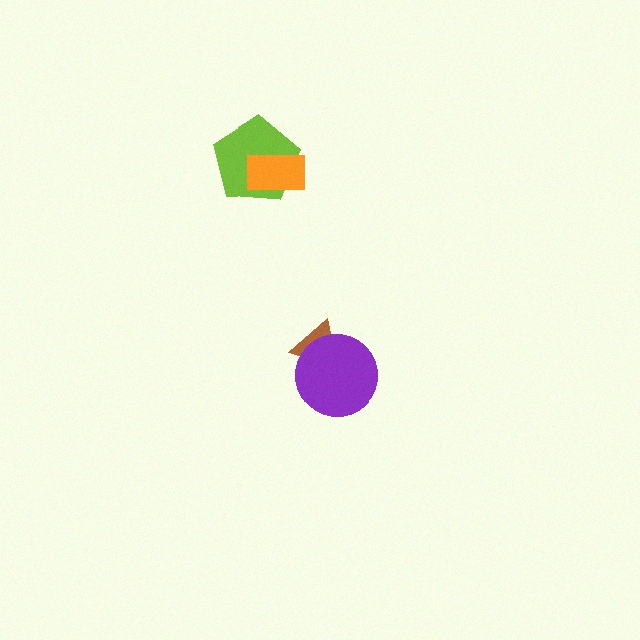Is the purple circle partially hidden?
No, no other shape covers it.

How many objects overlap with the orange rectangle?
1 object overlaps with the orange rectangle.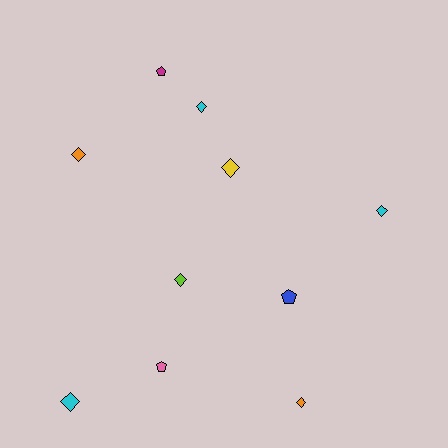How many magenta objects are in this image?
There is 1 magenta object.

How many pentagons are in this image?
There are 3 pentagons.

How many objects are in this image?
There are 10 objects.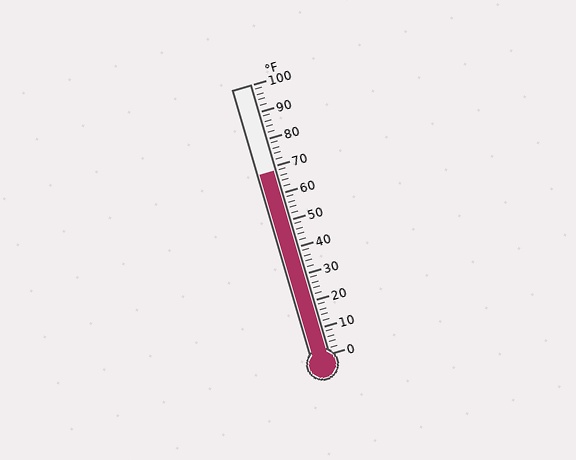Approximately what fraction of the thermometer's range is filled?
The thermometer is filled to approximately 70% of its range.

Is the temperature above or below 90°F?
The temperature is below 90°F.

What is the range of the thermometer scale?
The thermometer scale ranges from 0°F to 100°F.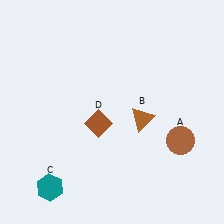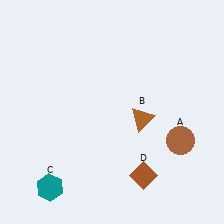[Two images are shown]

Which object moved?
The brown diamond (D) moved down.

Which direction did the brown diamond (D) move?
The brown diamond (D) moved down.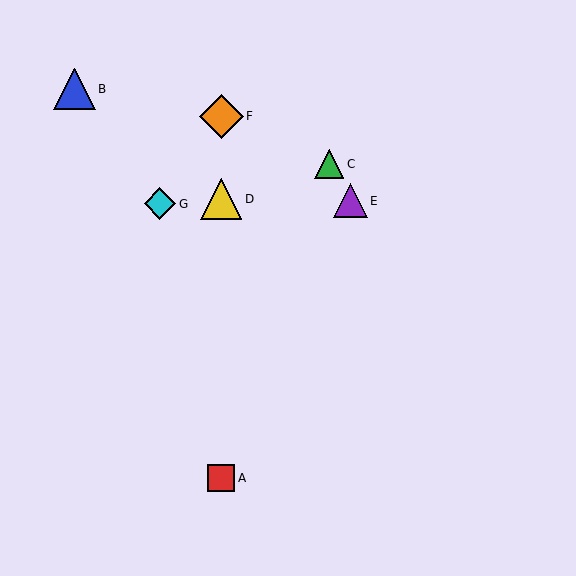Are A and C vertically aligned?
No, A is at x≈221 and C is at x≈329.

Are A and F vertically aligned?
Yes, both are at x≈221.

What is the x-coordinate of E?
Object E is at x≈350.